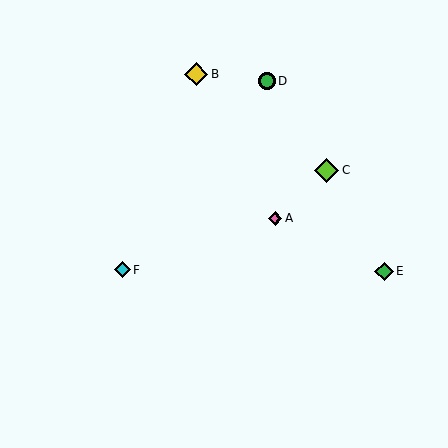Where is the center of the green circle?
The center of the green circle is at (267, 81).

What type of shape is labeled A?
Shape A is a pink diamond.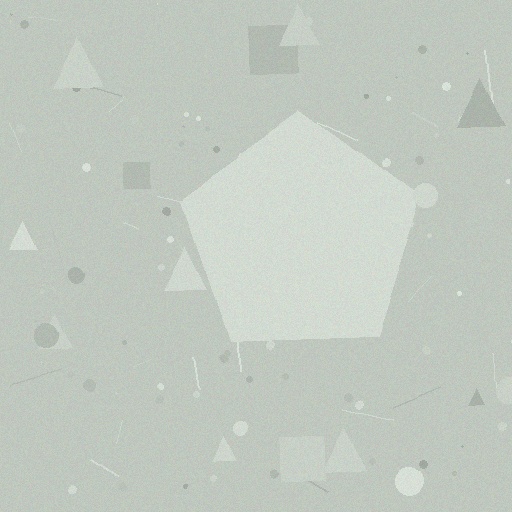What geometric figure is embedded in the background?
A pentagon is embedded in the background.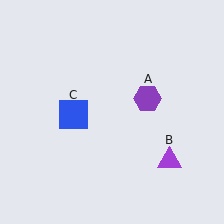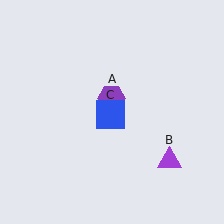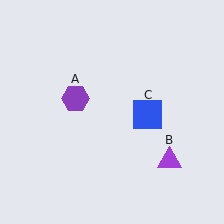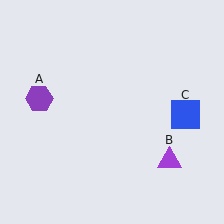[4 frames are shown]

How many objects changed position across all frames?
2 objects changed position: purple hexagon (object A), blue square (object C).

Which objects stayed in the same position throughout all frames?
Purple triangle (object B) remained stationary.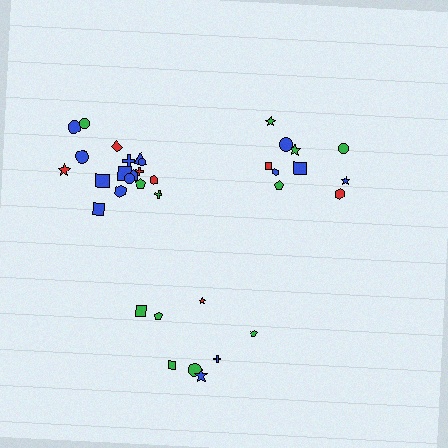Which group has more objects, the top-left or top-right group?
The top-left group.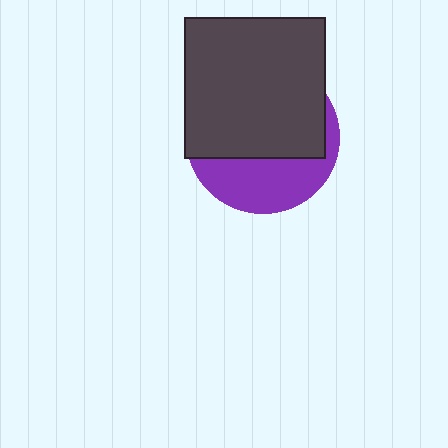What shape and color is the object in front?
The object in front is a dark gray square.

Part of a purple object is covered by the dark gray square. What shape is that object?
It is a circle.